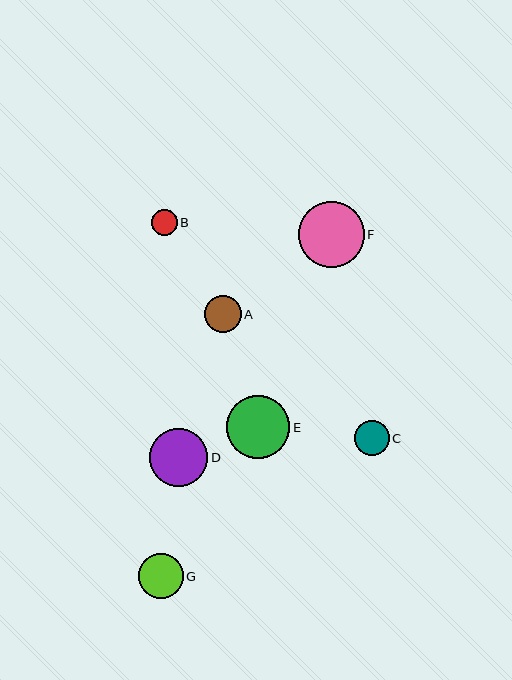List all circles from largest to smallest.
From largest to smallest: F, E, D, G, A, C, B.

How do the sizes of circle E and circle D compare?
Circle E and circle D are approximately the same size.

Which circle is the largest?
Circle F is the largest with a size of approximately 66 pixels.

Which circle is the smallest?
Circle B is the smallest with a size of approximately 25 pixels.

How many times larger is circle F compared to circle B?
Circle F is approximately 2.6 times the size of circle B.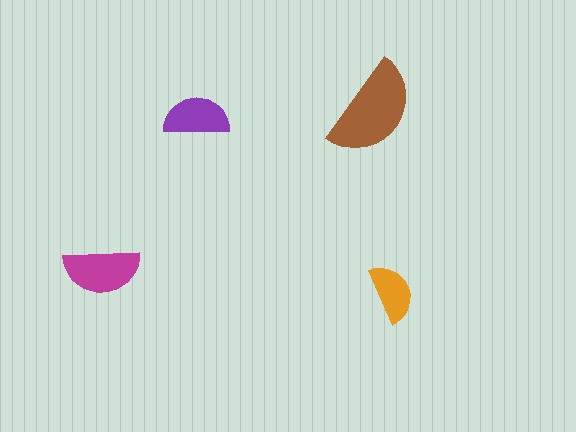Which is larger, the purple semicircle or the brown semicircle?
The brown one.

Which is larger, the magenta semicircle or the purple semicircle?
The magenta one.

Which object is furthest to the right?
The orange semicircle is rightmost.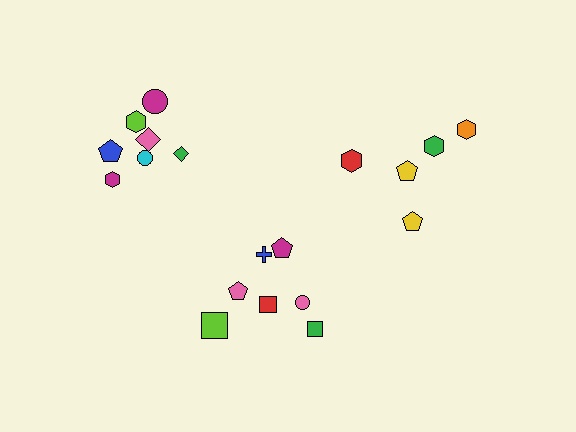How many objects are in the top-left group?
There are 7 objects.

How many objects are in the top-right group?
There are 5 objects.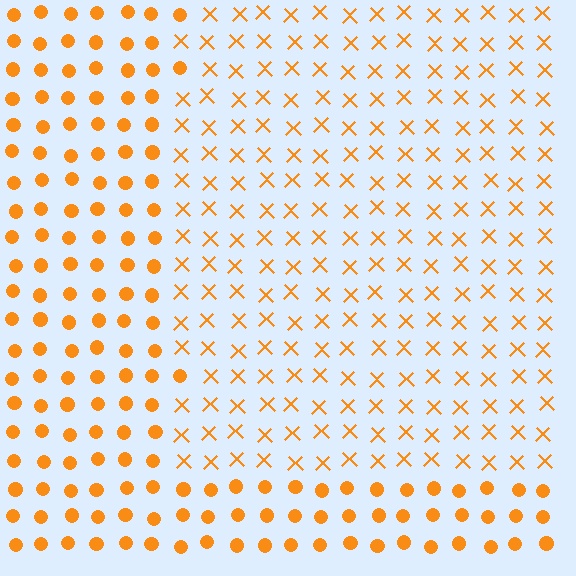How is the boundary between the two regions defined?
The boundary is defined by a change in element shape: X marks inside vs. circles outside. All elements share the same color and spacing.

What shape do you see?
I see a rectangle.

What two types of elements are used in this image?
The image uses X marks inside the rectangle region and circles outside it.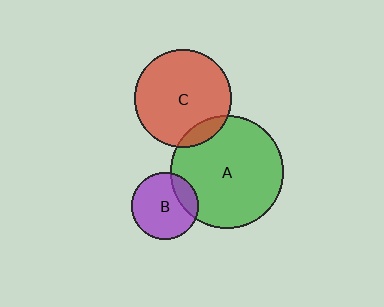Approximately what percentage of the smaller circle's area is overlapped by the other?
Approximately 10%.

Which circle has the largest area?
Circle A (green).